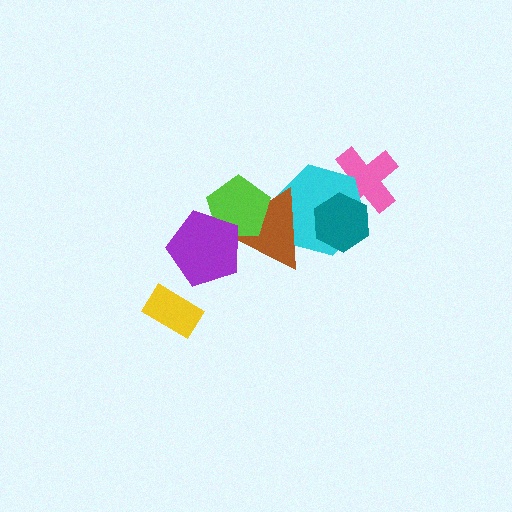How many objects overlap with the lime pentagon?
2 objects overlap with the lime pentagon.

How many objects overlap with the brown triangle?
3 objects overlap with the brown triangle.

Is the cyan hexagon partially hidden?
Yes, it is partially covered by another shape.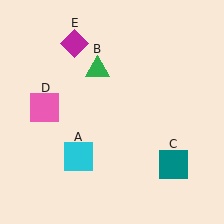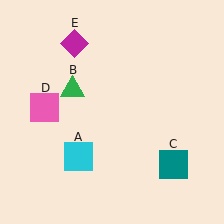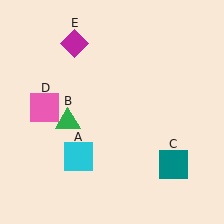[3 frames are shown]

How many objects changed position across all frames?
1 object changed position: green triangle (object B).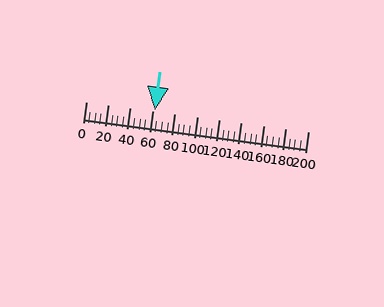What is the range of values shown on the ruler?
The ruler shows values from 0 to 200.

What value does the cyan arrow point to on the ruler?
The cyan arrow points to approximately 62.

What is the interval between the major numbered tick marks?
The major tick marks are spaced 20 units apart.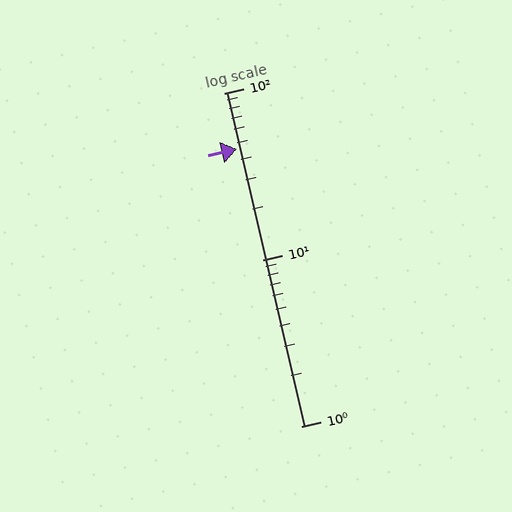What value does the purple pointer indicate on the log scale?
The pointer indicates approximately 46.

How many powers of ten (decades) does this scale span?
The scale spans 2 decades, from 1 to 100.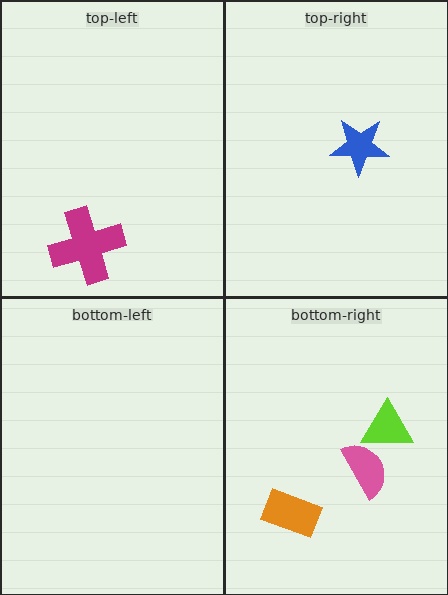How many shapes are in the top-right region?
1.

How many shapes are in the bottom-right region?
3.